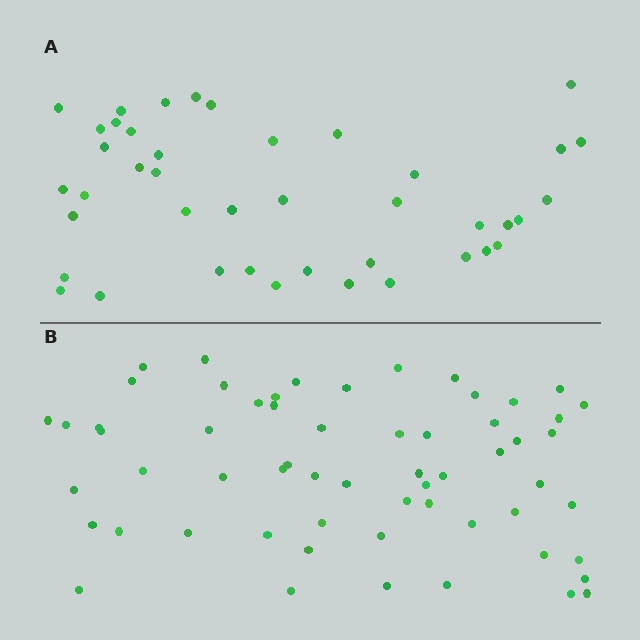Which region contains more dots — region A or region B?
Region B (the bottom region) has more dots.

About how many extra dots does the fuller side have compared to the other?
Region B has approximately 20 more dots than region A.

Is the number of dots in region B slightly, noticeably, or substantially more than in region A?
Region B has noticeably more, but not dramatically so. The ratio is roughly 1.4 to 1.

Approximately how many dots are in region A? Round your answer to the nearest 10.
About 40 dots. (The exact count is 42, which rounds to 40.)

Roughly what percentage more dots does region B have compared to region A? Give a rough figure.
About 45% more.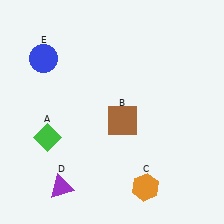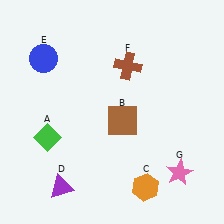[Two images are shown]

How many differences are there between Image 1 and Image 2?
There are 2 differences between the two images.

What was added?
A brown cross (F), a pink star (G) were added in Image 2.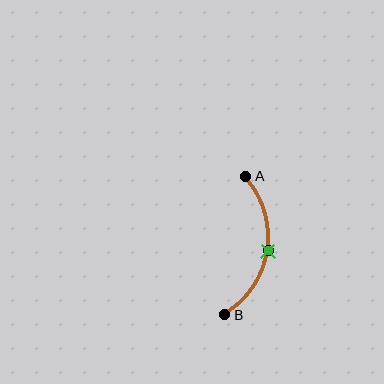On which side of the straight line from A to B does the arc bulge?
The arc bulges to the right of the straight line connecting A and B.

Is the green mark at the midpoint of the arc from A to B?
Yes. The green mark lies on the arc at equal arc-length from both A and B — it is the arc midpoint.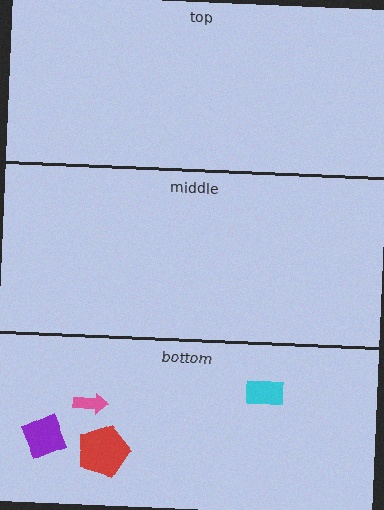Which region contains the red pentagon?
The bottom region.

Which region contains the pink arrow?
The bottom region.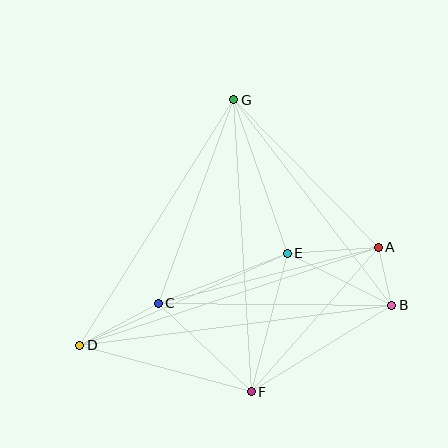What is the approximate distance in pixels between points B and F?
The distance between B and F is approximately 165 pixels.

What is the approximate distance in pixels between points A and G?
The distance between A and G is approximately 207 pixels.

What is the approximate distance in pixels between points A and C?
The distance between A and C is approximately 227 pixels.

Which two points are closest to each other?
Points A and B are closest to each other.